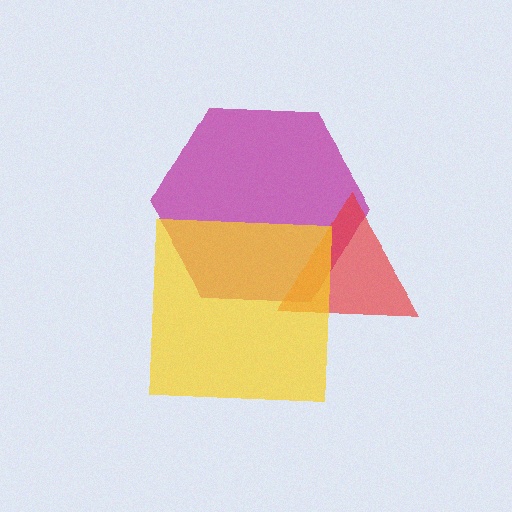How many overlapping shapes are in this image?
There are 3 overlapping shapes in the image.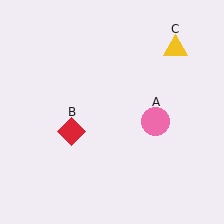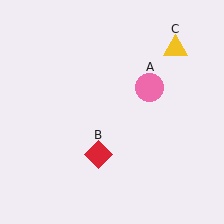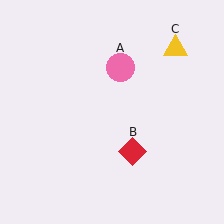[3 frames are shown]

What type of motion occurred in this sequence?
The pink circle (object A), red diamond (object B) rotated counterclockwise around the center of the scene.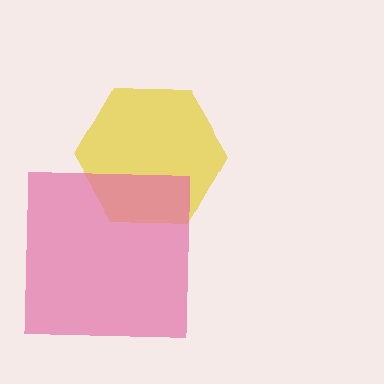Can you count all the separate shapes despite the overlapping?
Yes, there are 2 separate shapes.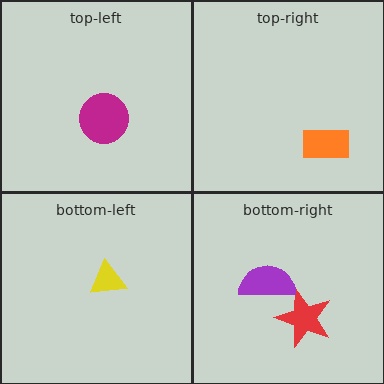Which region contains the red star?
The bottom-right region.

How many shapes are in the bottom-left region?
1.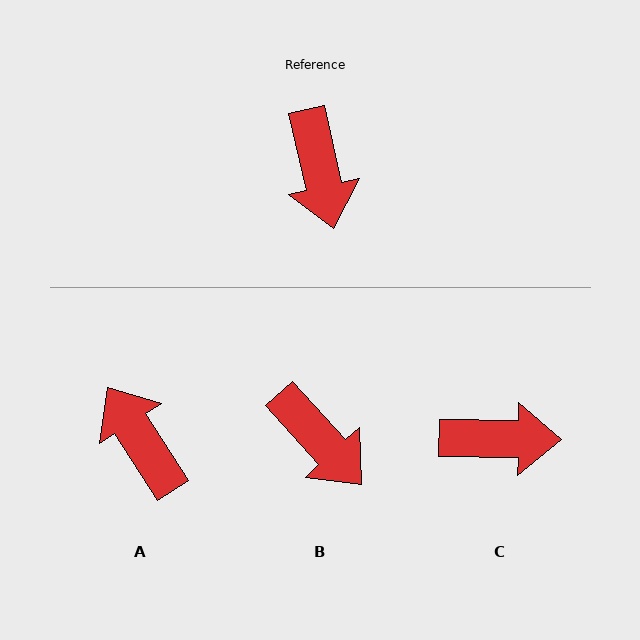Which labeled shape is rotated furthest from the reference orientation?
A, about 160 degrees away.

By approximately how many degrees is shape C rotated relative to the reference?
Approximately 76 degrees counter-clockwise.